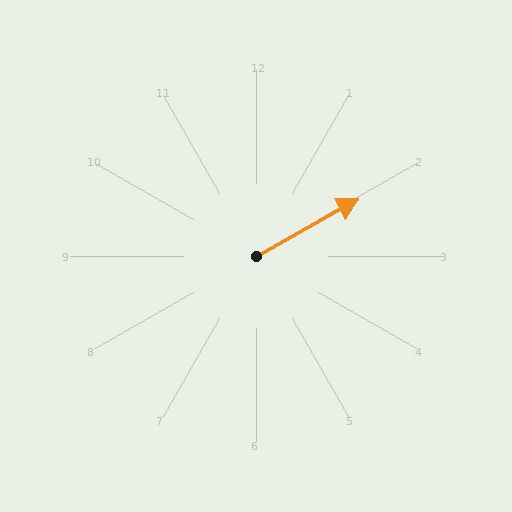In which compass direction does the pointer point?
Northeast.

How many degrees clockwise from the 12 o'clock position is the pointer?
Approximately 61 degrees.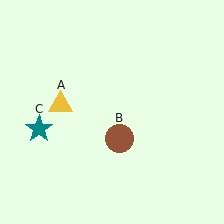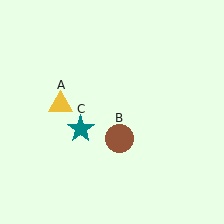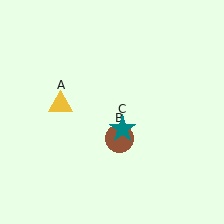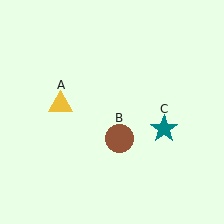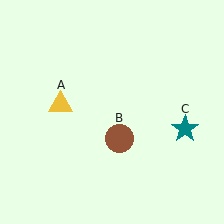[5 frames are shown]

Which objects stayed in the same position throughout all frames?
Yellow triangle (object A) and brown circle (object B) remained stationary.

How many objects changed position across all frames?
1 object changed position: teal star (object C).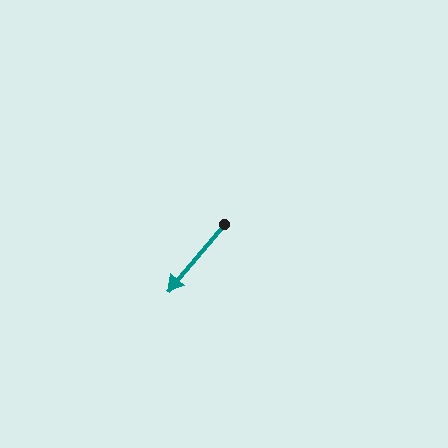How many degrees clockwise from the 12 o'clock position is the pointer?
Approximately 220 degrees.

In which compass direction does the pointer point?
Southwest.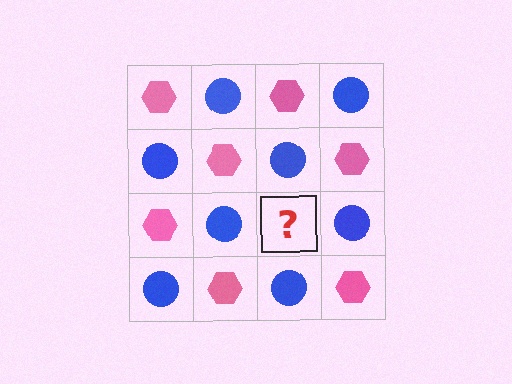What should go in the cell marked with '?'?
The missing cell should contain a pink hexagon.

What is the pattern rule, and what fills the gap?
The rule is that it alternates pink hexagon and blue circle in a checkerboard pattern. The gap should be filled with a pink hexagon.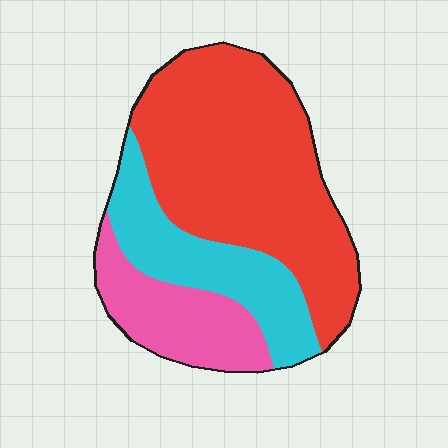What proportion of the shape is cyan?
Cyan takes up about one quarter (1/4) of the shape.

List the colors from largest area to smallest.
From largest to smallest: red, cyan, pink.